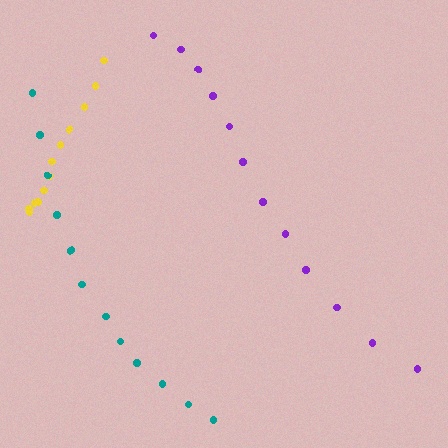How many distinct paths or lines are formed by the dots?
There are 3 distinct paths.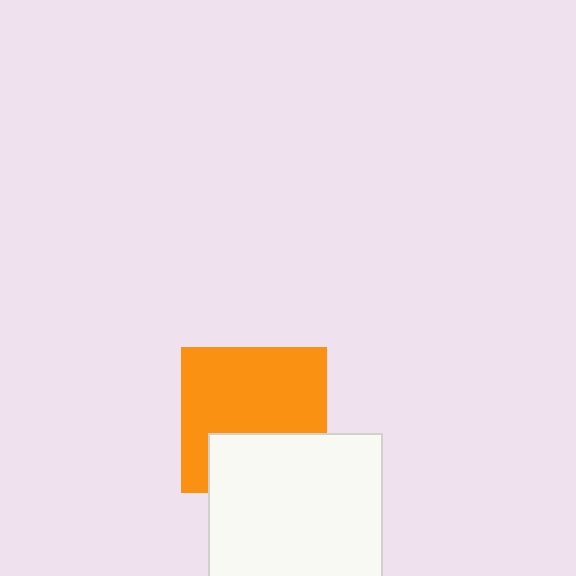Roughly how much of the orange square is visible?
Most of it is visible (roughly 66%).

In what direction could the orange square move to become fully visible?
The orange square could move up. That would shift it out from behind the white square entirely.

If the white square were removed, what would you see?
You would see the complete orange square.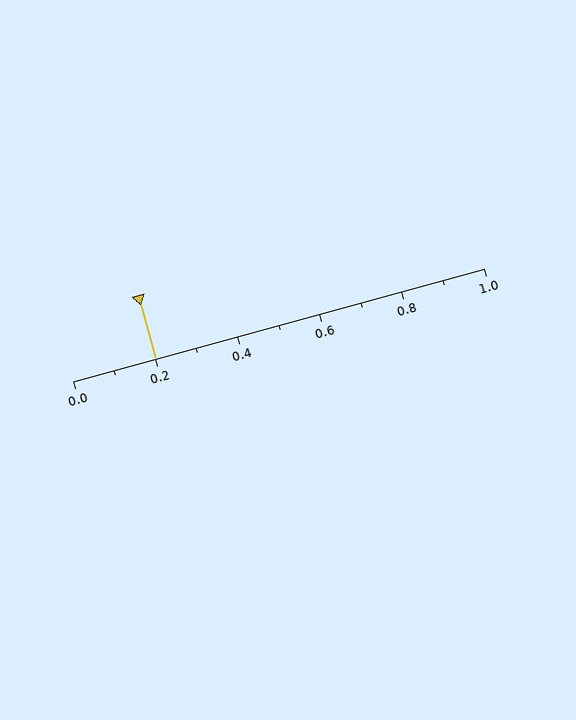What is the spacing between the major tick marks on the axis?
The major ticks are spaced 0.2 apart.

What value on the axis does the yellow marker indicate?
The marker indicates approximately 0.2.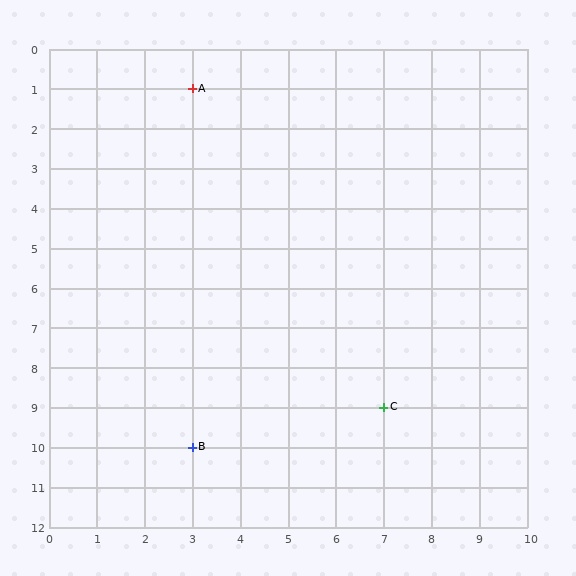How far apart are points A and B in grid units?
Points A and B are 9 rows apart.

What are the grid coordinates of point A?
Point A is at grid coordinates (3, 1).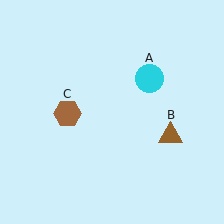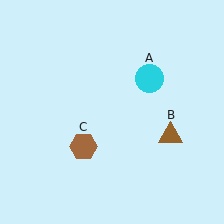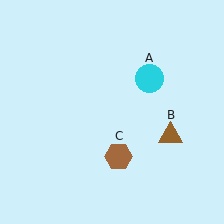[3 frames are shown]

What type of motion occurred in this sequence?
The brown hexagon (object C) rotated counterclockwise around the center of the scene.